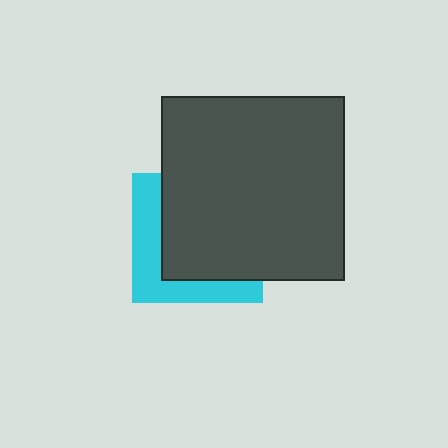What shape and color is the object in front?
The object in front is a dark gray square.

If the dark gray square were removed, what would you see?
You would see the complete cyan square.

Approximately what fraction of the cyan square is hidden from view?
Roughly 64% of the cyan square is hidden behind the dark gray square.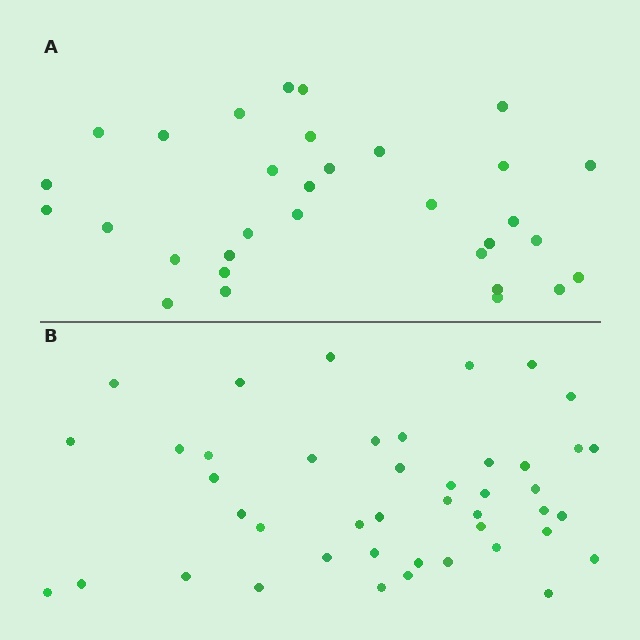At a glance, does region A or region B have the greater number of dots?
Region B (the bottom region) has more dots.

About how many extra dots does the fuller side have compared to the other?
Region B has roughly 12 or so more dots than region A.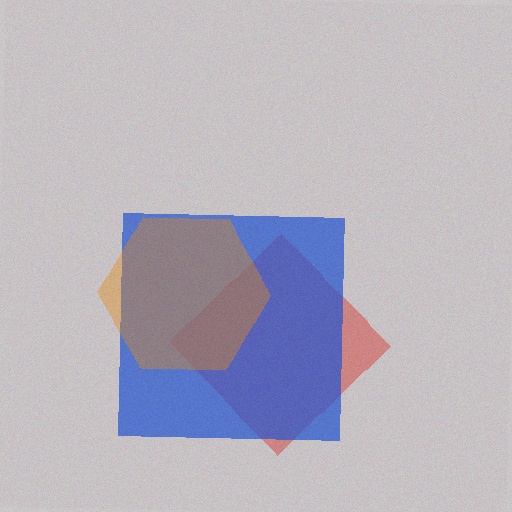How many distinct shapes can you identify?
There are 3 distinct shapes: a red diamond, a blue square, an orange hexagon.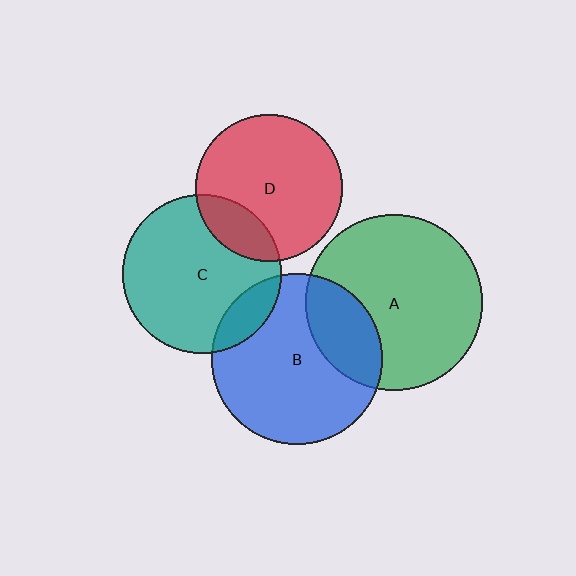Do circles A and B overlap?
Yes.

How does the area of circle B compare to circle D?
Approximately 1.4 times.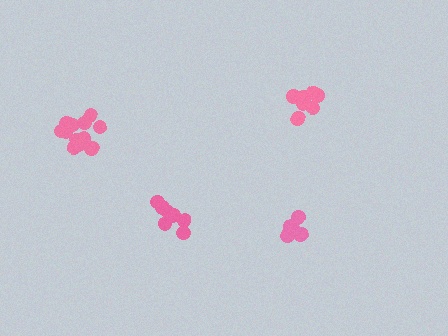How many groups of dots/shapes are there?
There are 4 groups.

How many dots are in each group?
Group 1: 12 dots, Group 2: 7 dots, Group 3: 9 dots, Group 4: 7 dots (35 total).